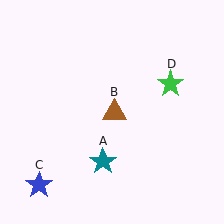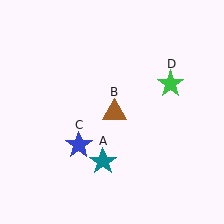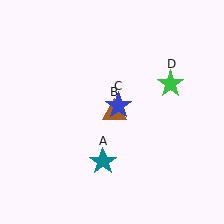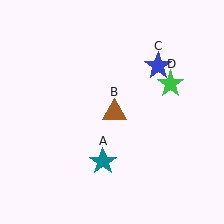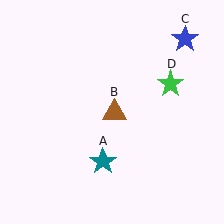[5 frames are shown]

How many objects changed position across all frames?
1 object changed position: blue star (object C).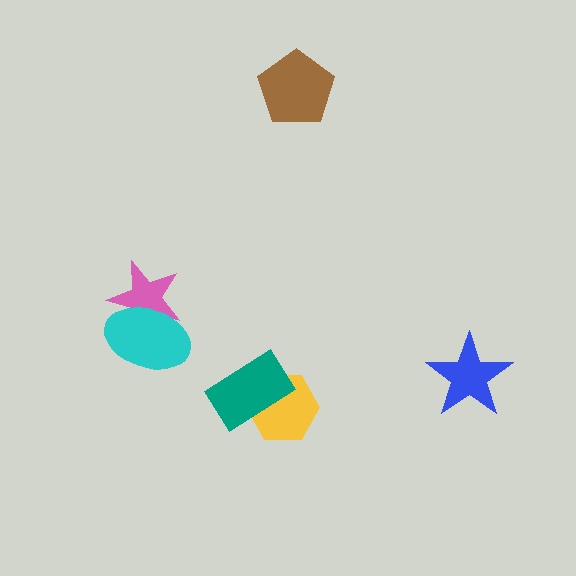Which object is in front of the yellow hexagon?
The teal rectangle is in front of the yellow hexagon.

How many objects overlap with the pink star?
1 object overlaps with the pink star.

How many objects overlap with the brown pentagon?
0 objects overlap with the brown pentagon.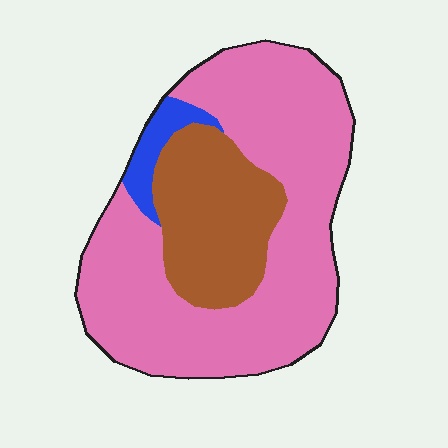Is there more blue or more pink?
Pink.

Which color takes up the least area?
Blue, at roughly 5%.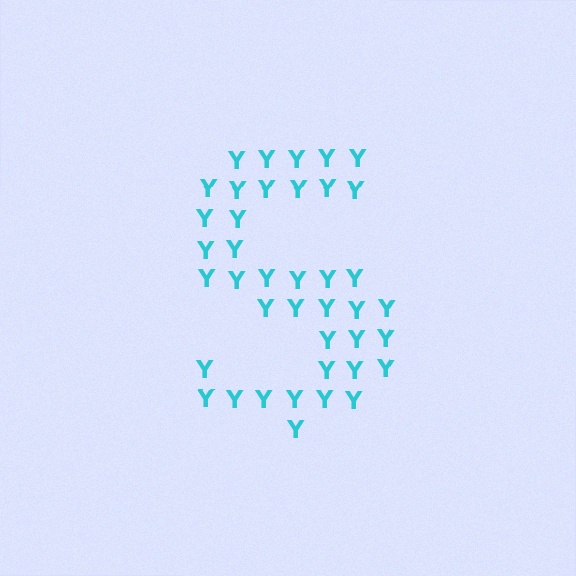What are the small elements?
The small elements are letter Y's.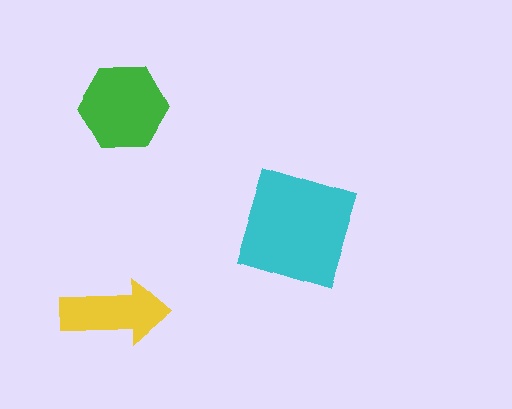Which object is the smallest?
The yellow arrow.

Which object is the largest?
The cyan square.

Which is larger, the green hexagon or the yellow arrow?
The green hexagon.